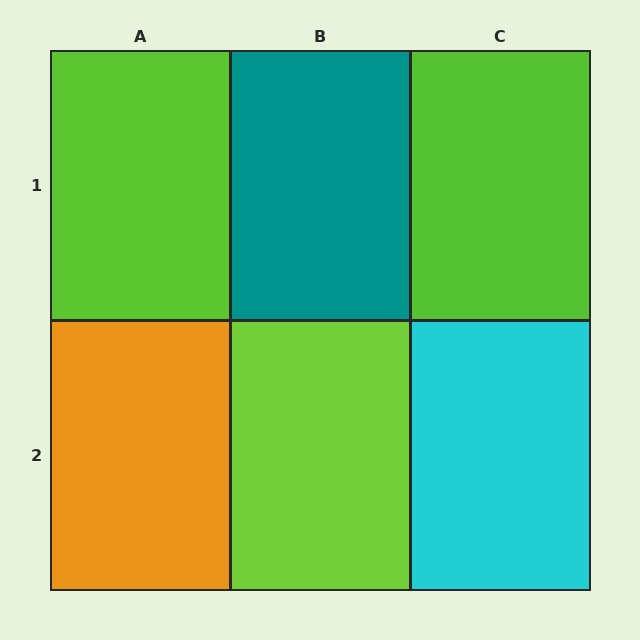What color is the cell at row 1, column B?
Teal.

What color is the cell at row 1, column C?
Lime.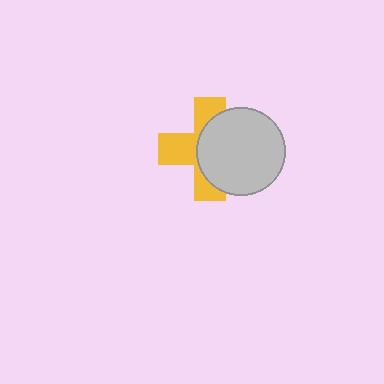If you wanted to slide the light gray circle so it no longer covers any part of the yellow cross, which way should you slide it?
Slide it right — that is the most direct way to separate the two shapes.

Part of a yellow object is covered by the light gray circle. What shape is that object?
It is a cross.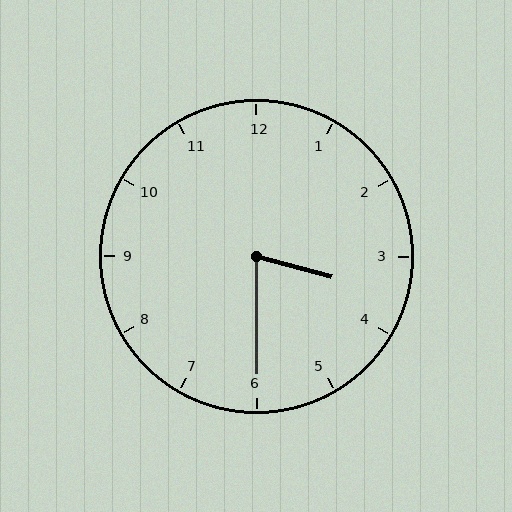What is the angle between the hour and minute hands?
Approximately 75 degrees.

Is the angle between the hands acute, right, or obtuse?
It is acute.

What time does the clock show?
3:30.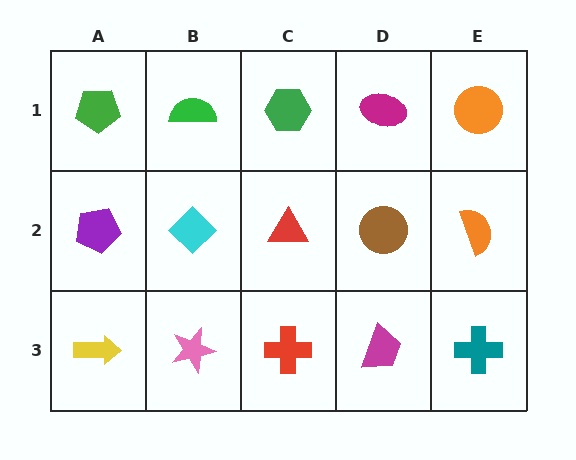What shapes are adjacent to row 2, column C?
A green hexagon (row 1, column C), a red cross (row 3, column C), a cyan diamond (row 2, column B), a brown circle (row 2, column D).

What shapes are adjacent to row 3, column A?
A purple pentagon (row 2, column A), a pink star (row 3, column B).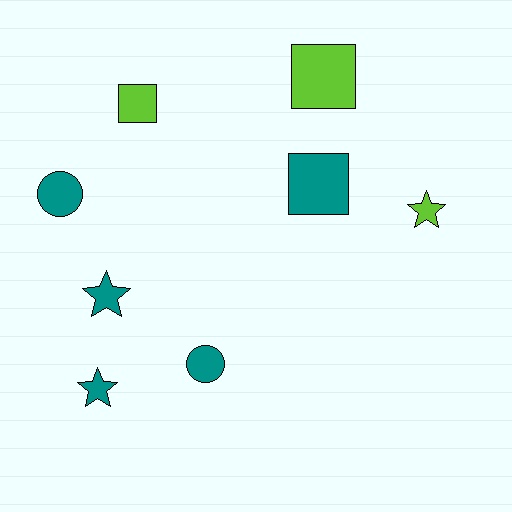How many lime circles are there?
There are no lime circles.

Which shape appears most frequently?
Square, with 3 objects.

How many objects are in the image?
There are 8 objects.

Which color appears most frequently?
Teal, with 5 objects.